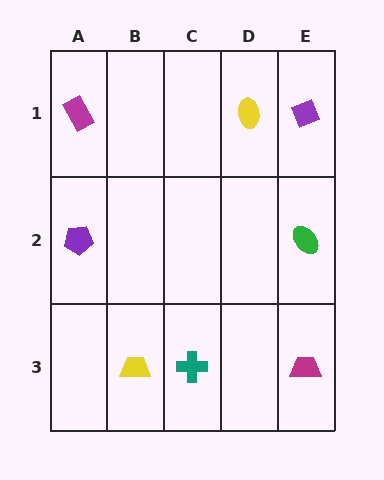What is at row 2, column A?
A purple pentagon.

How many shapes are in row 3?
3 shapes.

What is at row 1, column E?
A purple diamond.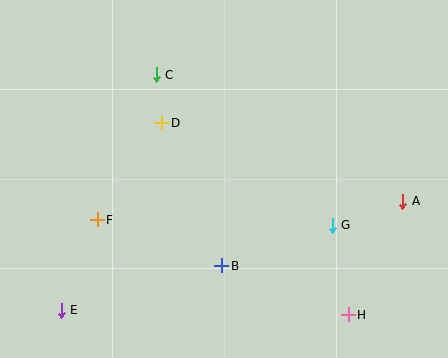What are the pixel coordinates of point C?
Point C is at (156, 75).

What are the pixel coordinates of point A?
Point A is at (403, 201).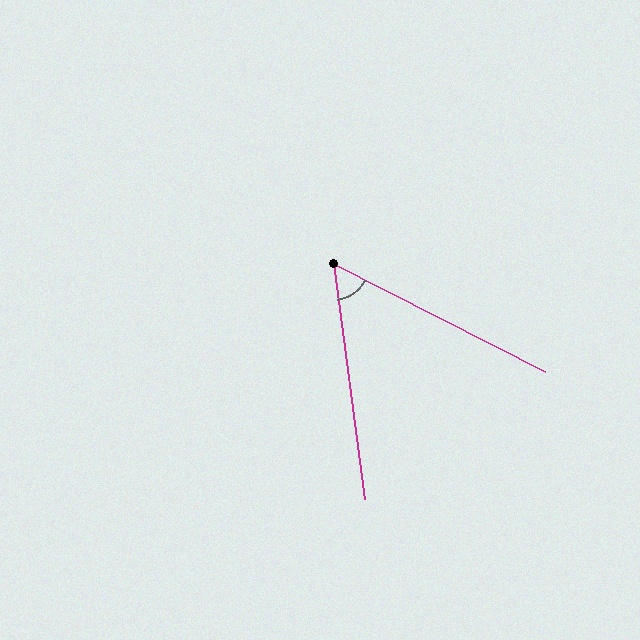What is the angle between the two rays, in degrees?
Approximately 55 degrees.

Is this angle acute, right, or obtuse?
It is acute.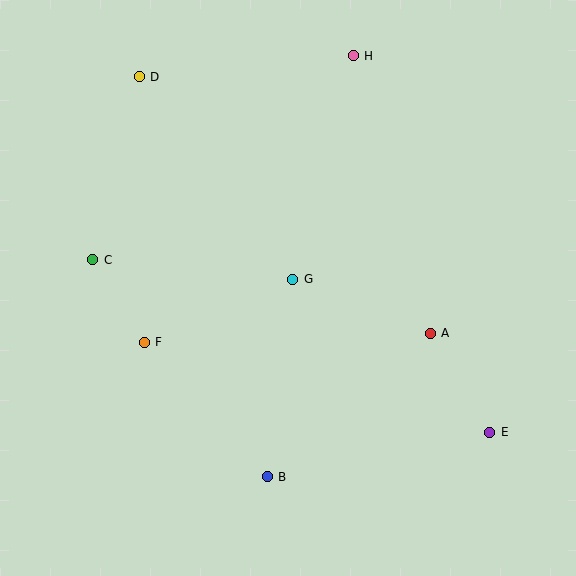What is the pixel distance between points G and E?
The distance between G and E is 250 pixels.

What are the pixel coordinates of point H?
Point H is at (353, 56).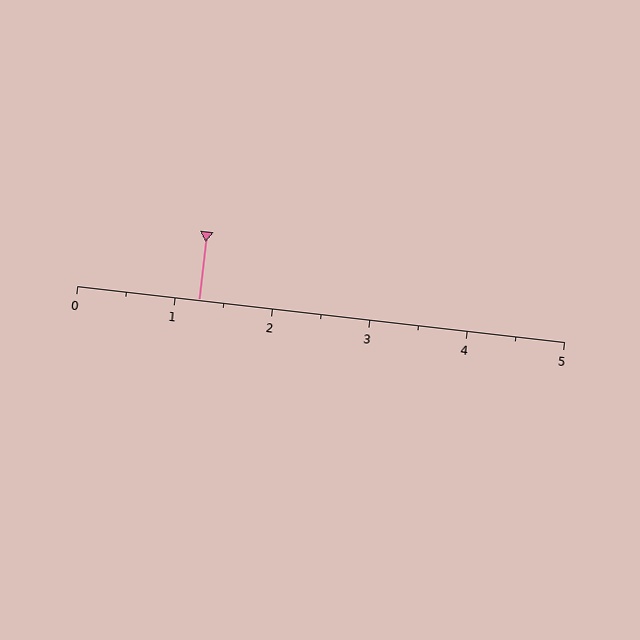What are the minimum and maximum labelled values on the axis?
The axis runs from 0 to 5.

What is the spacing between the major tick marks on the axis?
The major ticks are spaced 1 apart.